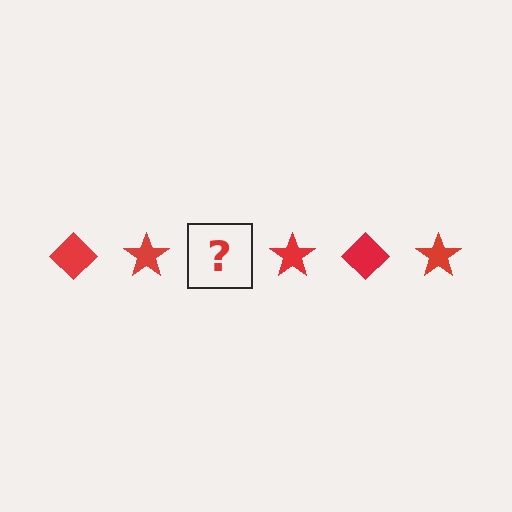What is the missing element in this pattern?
The missing element is a red diamond.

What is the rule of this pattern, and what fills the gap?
The rule is that the pattern cycles through diamond, star shapes in red. The gap should be filled with a red diamond.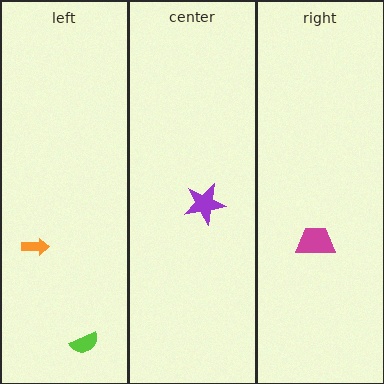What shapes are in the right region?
The magenta trapezoid.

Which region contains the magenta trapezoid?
The right region.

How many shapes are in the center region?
1.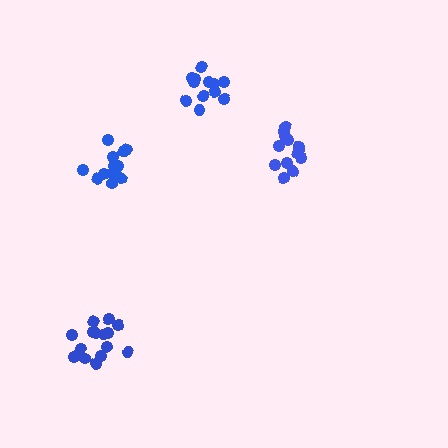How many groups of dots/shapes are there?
There are 4 groups.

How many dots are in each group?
Group 1: 13 dots, Group 2: 12 dots, Group 3: 15 dots, Group 4: 15 dots (55 total).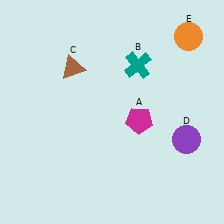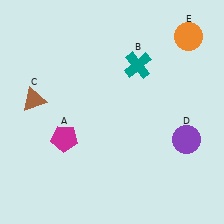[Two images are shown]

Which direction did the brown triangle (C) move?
The brown triangle (C) moved left.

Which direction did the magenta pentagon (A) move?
The magenta pentagon (A) moved left.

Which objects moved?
The objects that moved are: the magenta pentagon (A), the brown triangle (C).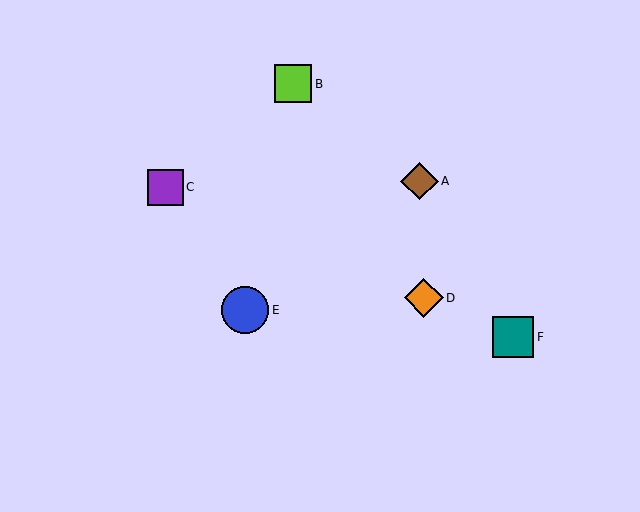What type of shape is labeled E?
Shape E is a blue circle.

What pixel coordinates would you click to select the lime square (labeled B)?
Click at (293, 84) to select the lime square B.